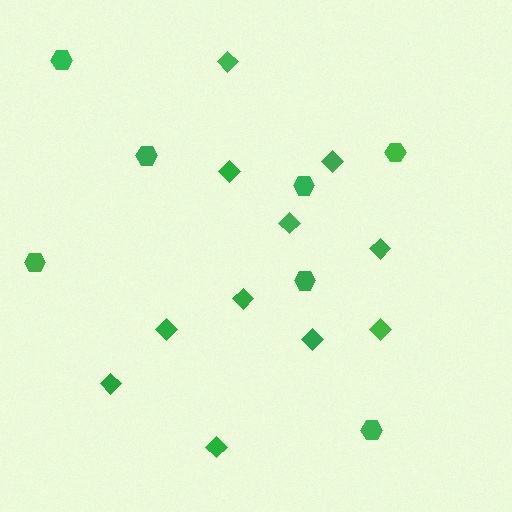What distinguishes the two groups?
There are 2 groups: one group of diamonds (11) and one group of hexagons (7).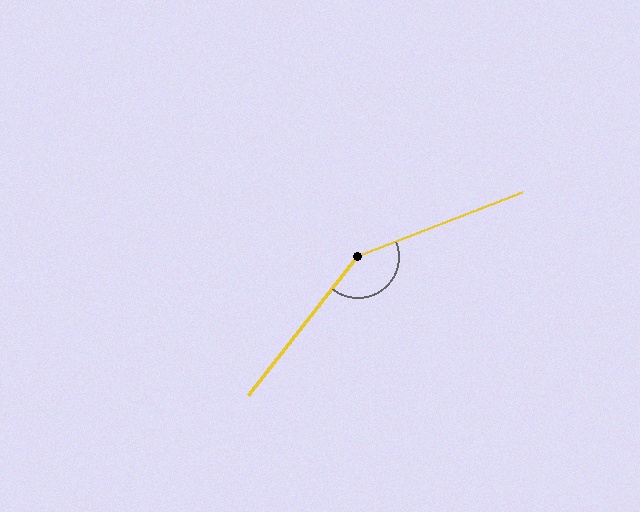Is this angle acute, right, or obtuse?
It is obtuse.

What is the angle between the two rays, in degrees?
Approximately 149 degrees.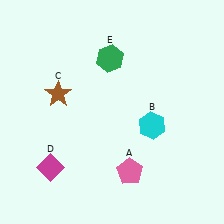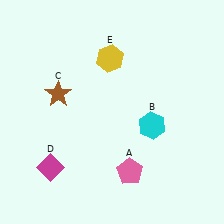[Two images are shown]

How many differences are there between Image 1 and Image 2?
There is 1 difference between the two images.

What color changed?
The hexagon (E) changed from green in Image 1 to yellow in Image 2.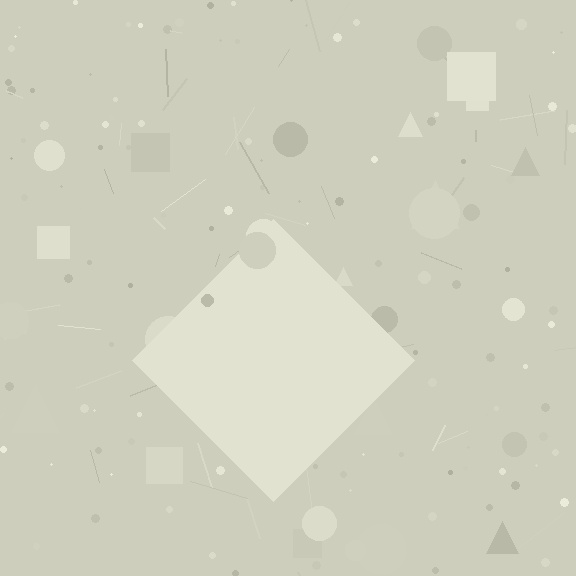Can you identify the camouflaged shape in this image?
The camouflaged shape is a diamond.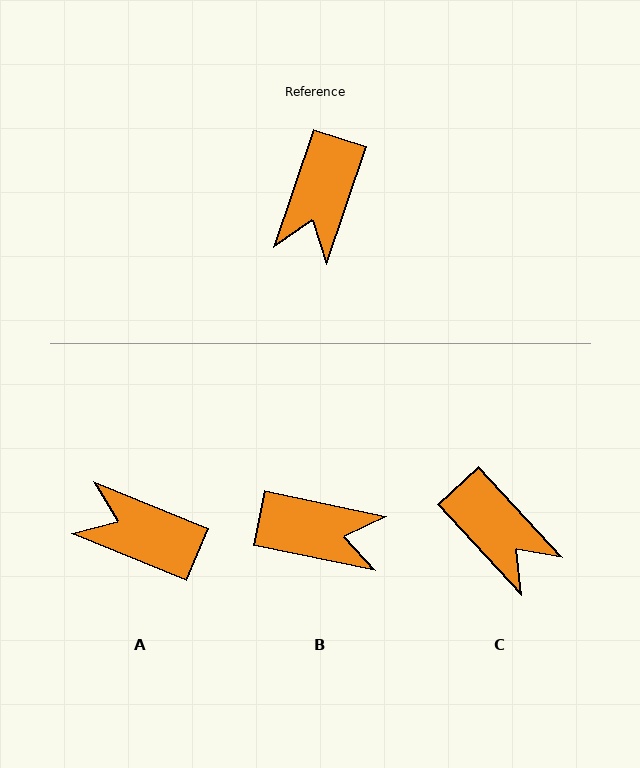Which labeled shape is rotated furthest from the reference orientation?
B, about 97 degrees away.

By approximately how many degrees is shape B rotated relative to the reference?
Approximately 97 degrees counter-clockwise.